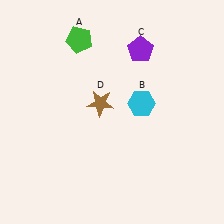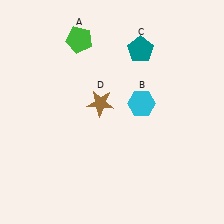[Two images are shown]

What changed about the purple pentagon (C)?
In Image 1, C is purple. In Image 2, it changed to teal.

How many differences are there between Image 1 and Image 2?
There is 1 difference between the two images.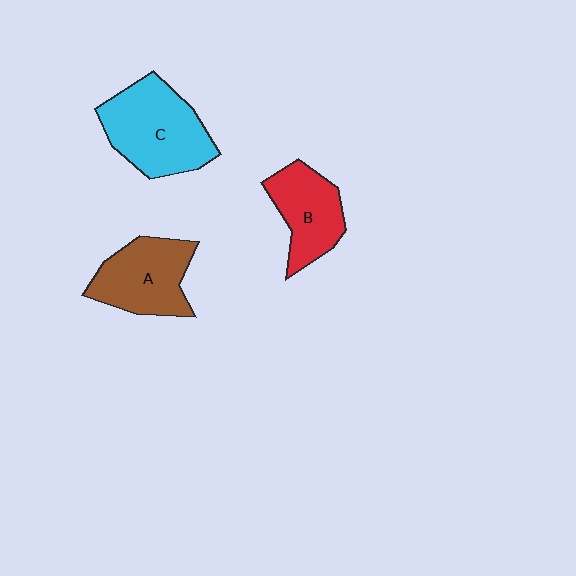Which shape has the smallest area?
Shape B (red).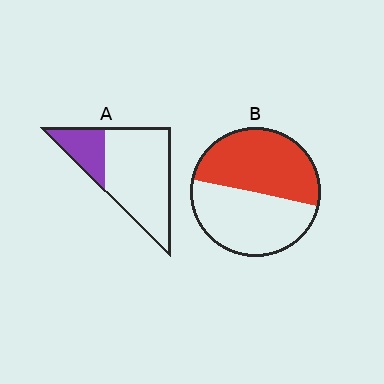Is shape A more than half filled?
No.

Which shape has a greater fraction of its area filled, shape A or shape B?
Shape B.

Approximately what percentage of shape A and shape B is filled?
A is approximately 25% and B is approximately 50%.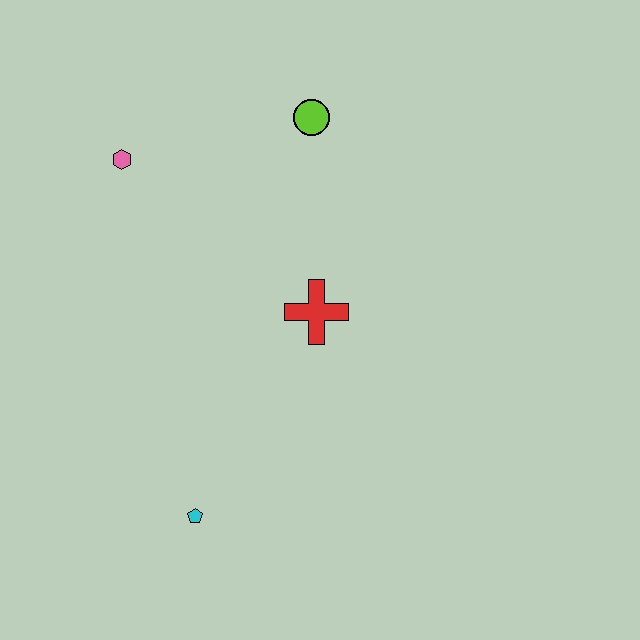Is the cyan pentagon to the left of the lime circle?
Yes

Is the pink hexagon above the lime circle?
No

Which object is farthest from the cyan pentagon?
The lime circle is farthest from the cyan pentagon.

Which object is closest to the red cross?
The lime circle is closest to the red cross.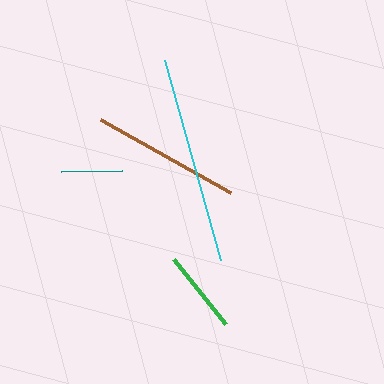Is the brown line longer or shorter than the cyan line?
The cyan line is longer than the brown line.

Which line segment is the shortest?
The teal line is the shortest at approximately 61 pixels.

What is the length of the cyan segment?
The cyan segment is approximately 208 pixels long.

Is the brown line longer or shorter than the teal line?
The brown line is longer than the teal line.